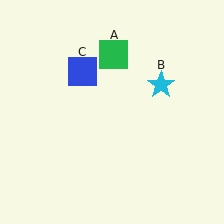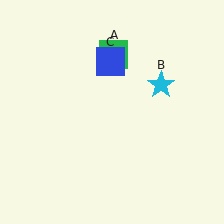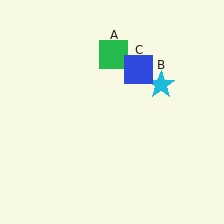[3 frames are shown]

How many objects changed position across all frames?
1 object changed position: blue square (object C).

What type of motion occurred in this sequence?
The blue square (object C) rotated clockwise around the center of the scene.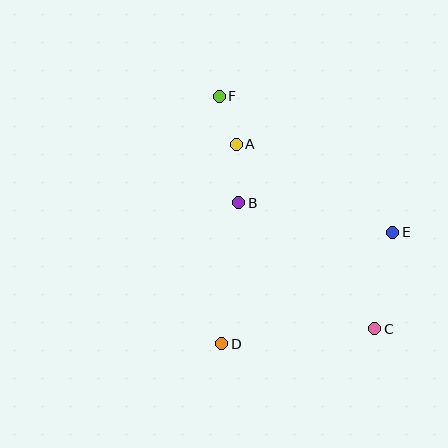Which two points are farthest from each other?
Points C and F are farthest from each other.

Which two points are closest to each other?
Points A and F are closest to each other.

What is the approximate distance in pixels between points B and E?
The distance between B and E is approximately 156 pixels.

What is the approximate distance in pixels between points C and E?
The distance between C and E is approximately 98 pixels.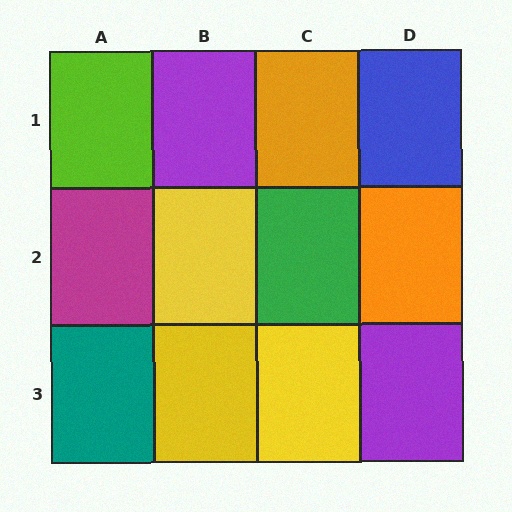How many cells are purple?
2 cells are purple.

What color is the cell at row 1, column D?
Blue.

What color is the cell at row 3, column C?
Yellow.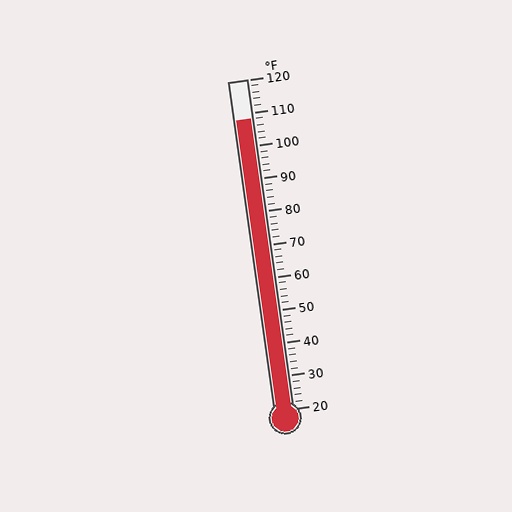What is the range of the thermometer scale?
The thermometer scale ranges from 20°F to 120°F.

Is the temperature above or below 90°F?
The temperature is above 90°F.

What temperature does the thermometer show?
The thermometer shows approximately 108°F.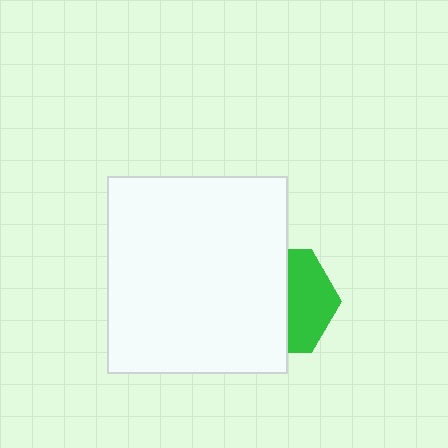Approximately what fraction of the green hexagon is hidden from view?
Roughly 57% of the green hexagon is hidden behind the white rectangle.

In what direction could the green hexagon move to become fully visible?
The green hexagon could move right. That would shift it out from behind the white rectangle entirely.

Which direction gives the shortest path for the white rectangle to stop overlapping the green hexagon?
Moving left gives the shortest separation.